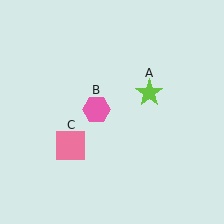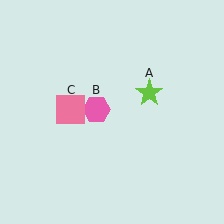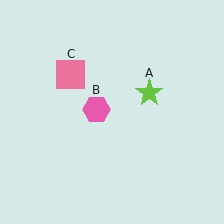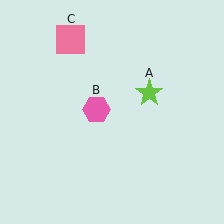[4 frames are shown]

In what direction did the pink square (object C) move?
The pink square (object C) moved up.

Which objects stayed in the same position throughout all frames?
Lime star (object A) and pink hexagon (object B) remained stationary.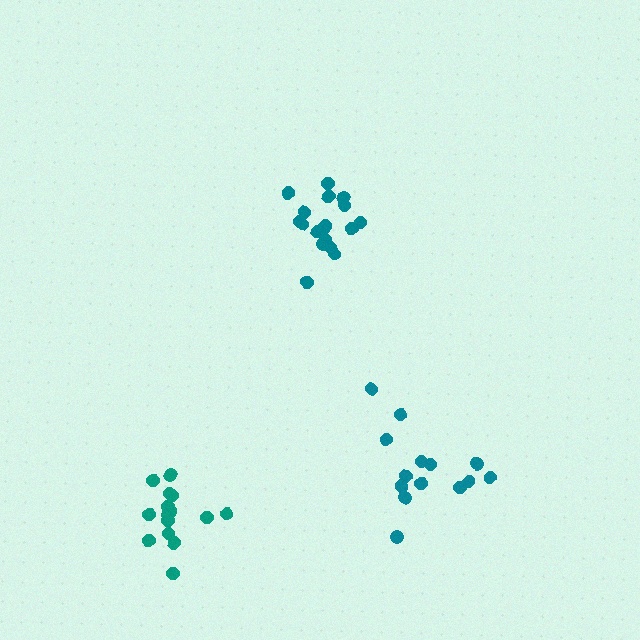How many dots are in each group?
Group 1: 18 dots, Group 2: 14 dots, Group 3: 15 dots (47 total).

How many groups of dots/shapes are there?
There are 3 groups.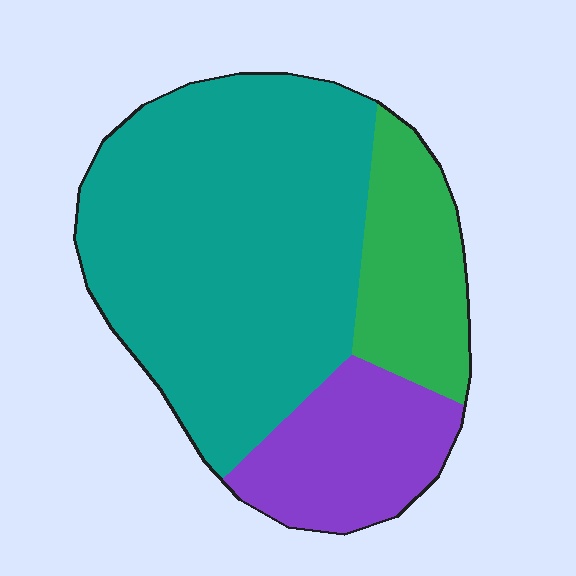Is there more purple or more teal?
Teal.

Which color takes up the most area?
Teal, at roughly 65%.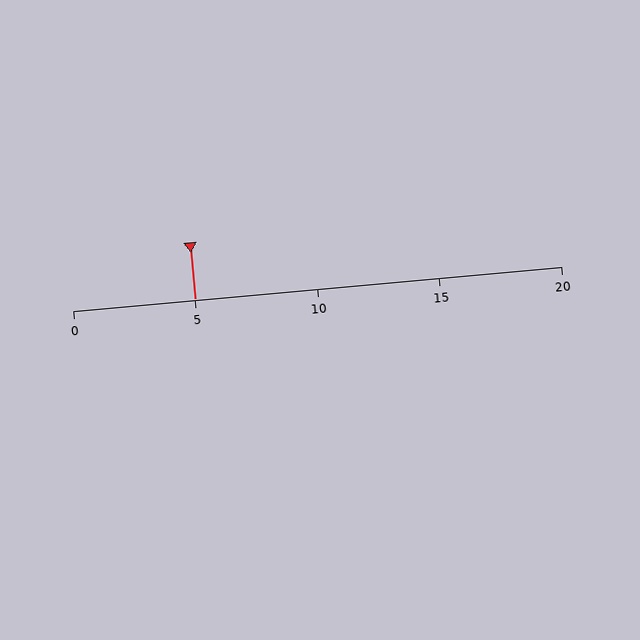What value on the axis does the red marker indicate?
The marker indicates approximately 5.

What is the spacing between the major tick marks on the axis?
The major ticks are spaced 5 apart.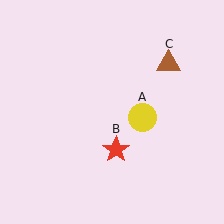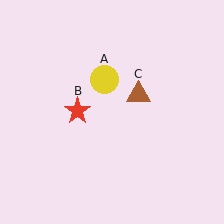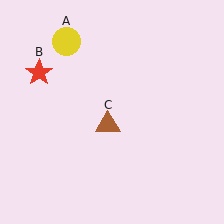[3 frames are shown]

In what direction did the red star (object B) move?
The red star (object B) moved up and to the left.